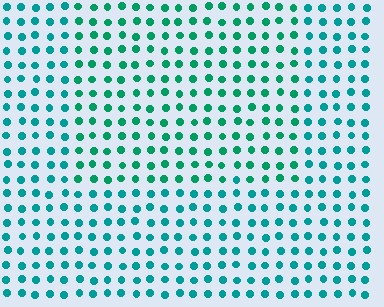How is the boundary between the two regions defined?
The boundary is defined purely by a slight shift in hue (about 21 degrees). Spacing, size, and orientation are identical on both sides.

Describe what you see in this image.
The image is filled with small teal elements in a uniform arrangement. A rectangle-shaped region is visible where the elements are tinted to a slightly different hue, forming a subtle color boundary.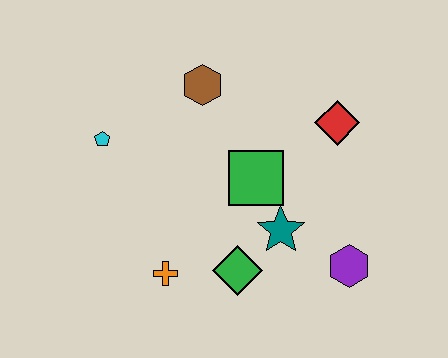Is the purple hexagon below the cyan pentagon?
Yes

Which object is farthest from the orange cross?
The red diamond is farthest from the orange cross.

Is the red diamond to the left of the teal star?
No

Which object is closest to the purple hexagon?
The teal star is closest to the purple hexagon.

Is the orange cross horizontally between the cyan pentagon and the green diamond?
Yes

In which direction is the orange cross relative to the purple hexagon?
The orange cross is to the left of the purple hexagon.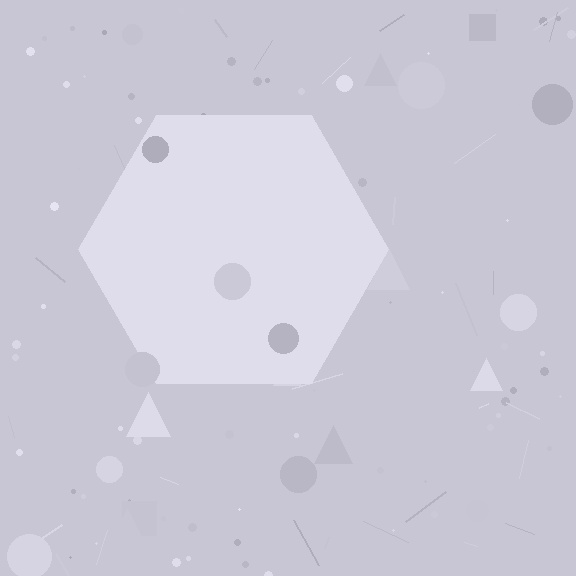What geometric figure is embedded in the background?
A hexagon is embedded in the background.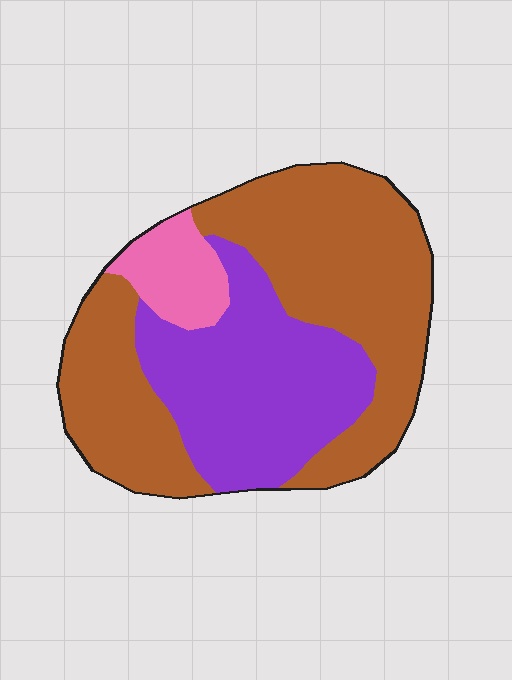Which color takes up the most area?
Brown, at roughly 55%.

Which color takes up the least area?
Pink, at roughly 10%.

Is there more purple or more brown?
Brown.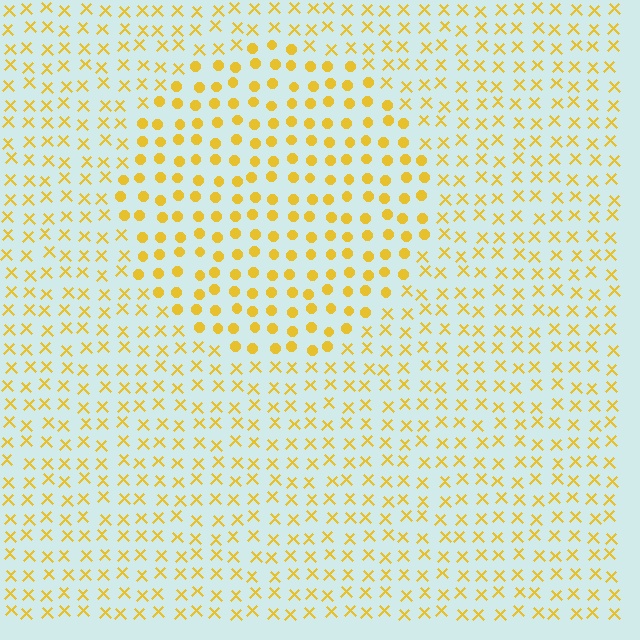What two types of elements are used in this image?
The image uses circles inside the circle region and X marks outside it.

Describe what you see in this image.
The image is filled with small yellow elements arranged in a uniform grid. A circle-shaped region contains circles, while the surrounding area contains X marks. The boundary is defined purely by the change in element shape.